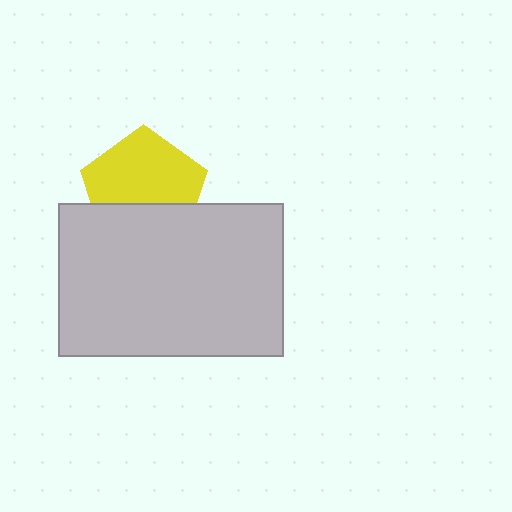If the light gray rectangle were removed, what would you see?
You would see the complete yellow pentagon.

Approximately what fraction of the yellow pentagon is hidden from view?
Roughly 36% of the yellow pentagon is hidden behind the light gray rectangle.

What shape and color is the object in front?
The object in front is a light gray rectangle.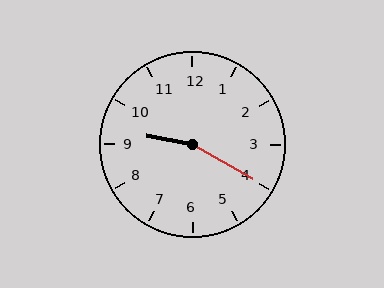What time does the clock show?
9:20.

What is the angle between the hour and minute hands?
Approximately 160 degrees.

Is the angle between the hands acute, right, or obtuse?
It is obtuse.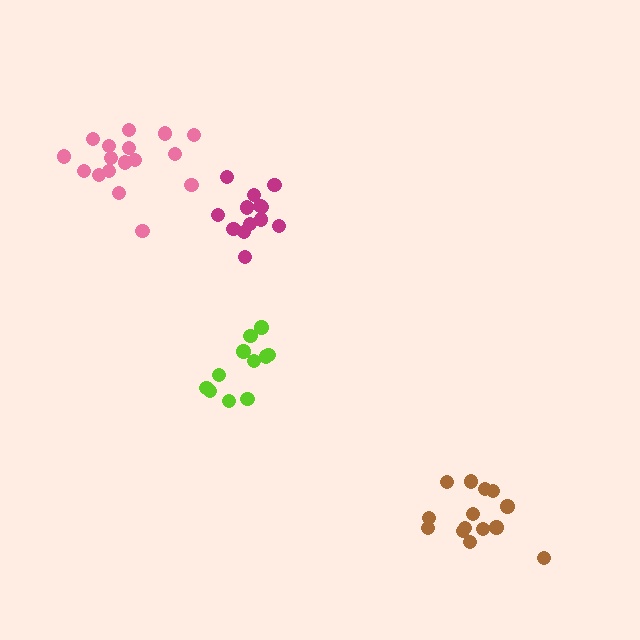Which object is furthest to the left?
The pink cluster is leftmost.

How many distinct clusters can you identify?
There are 4 distinct clusters.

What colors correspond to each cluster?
The clusters are colored: lime, magenta, pink, brown.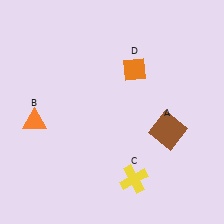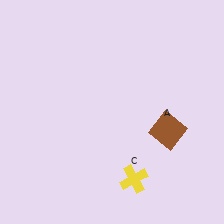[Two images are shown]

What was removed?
The orange diamond (D), the orange triangle (B) were removed in Image 2.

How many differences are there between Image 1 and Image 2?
There are 2 differences between the two images.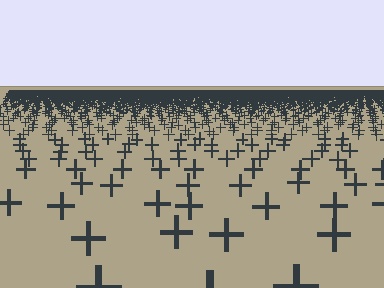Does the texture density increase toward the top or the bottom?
Density increases toward the top.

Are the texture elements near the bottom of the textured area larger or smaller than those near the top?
Larger. Near the bottom, elements are closer to the viewer and appear at a bigger on-screen size.